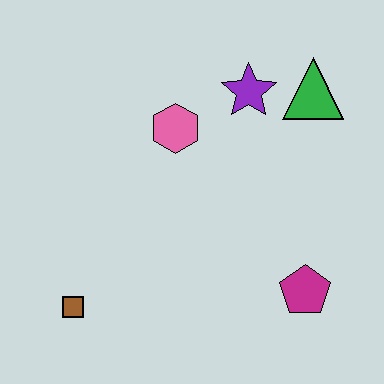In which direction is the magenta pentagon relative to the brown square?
The magenta pentagon is to the right of the brown square.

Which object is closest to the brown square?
The pink hexagon is closest to the brown square.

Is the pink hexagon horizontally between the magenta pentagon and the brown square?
Yes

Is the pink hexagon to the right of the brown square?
Yes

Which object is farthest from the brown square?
The green triangle is farthest from the brown square.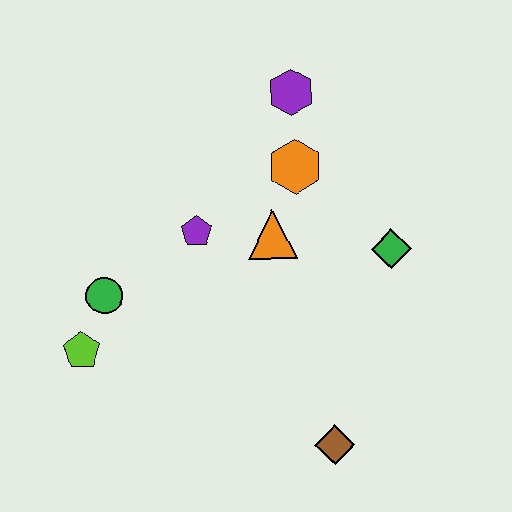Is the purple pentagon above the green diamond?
Yes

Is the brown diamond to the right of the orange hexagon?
Yes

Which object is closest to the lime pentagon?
The green circle is closest to the lime pentagon.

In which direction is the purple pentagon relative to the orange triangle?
The purple pentagon is to the left of the orange triangle.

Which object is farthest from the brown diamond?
The purple hexagon is farthest from the brown diamond.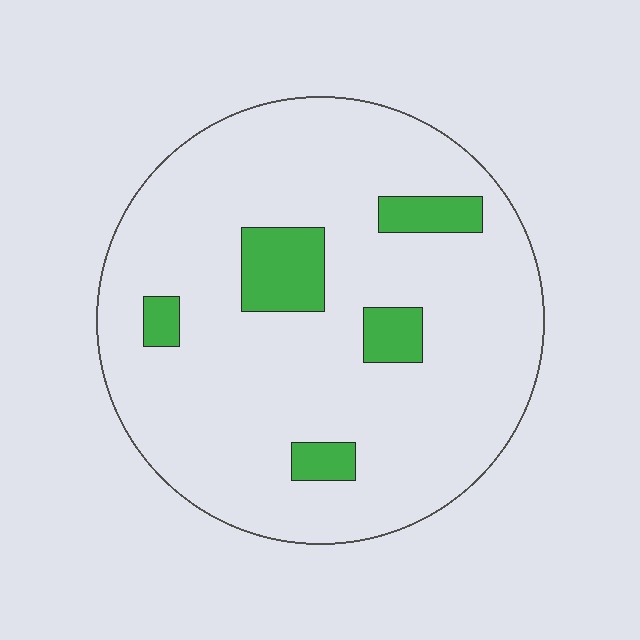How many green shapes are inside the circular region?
5.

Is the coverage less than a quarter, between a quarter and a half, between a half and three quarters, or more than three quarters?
Less than a quarter.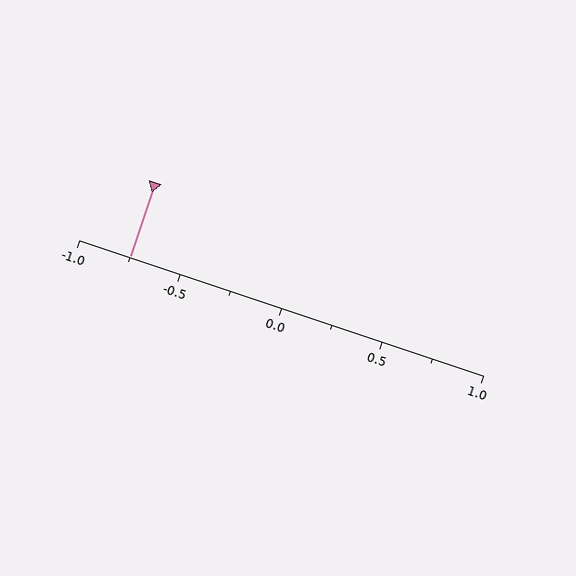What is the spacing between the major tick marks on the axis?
The major ticks are spaced 0.5 apart.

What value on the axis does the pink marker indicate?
The marker indicates approximately -0.75.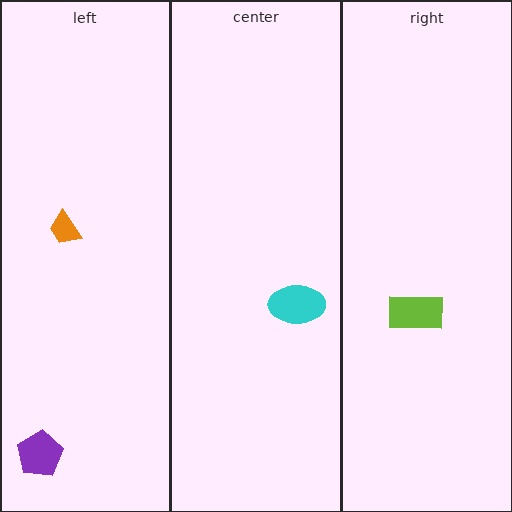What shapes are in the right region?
The lime rectangle.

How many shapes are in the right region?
1.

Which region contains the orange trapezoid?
The left region.